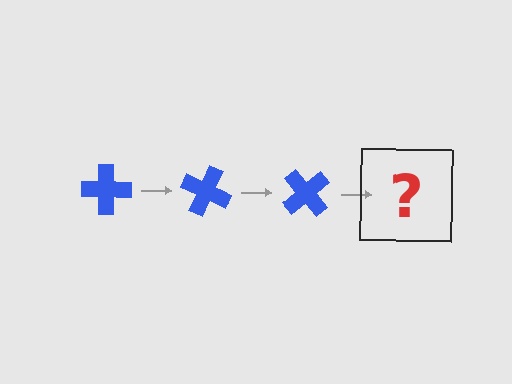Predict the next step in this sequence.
The next step is a blue cross rotated 75 degrees.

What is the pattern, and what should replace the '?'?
The pattern is that the cross rotates 25 degrees each step. The '?' should be a blue cross rotated 75 degrees.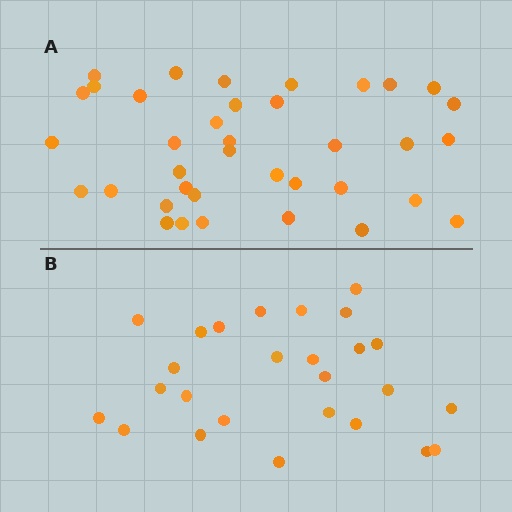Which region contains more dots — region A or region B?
Region A (the top region) has more dots.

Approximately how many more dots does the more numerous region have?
Region A has roughly 12 or so more dots than region B.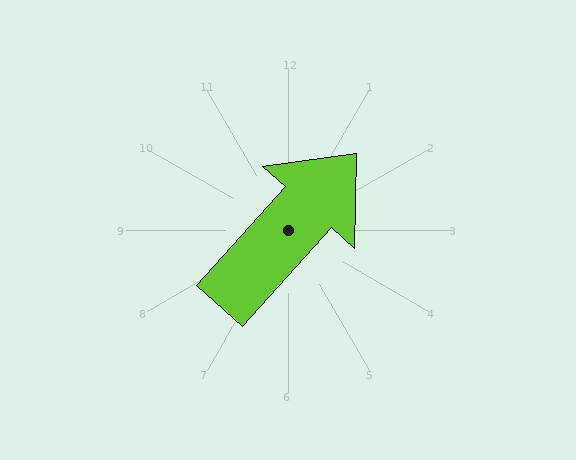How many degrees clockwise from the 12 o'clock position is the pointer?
Approximately 42 degrees.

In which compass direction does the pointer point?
Northeast.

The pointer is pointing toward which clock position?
Roughly 1 o'clock.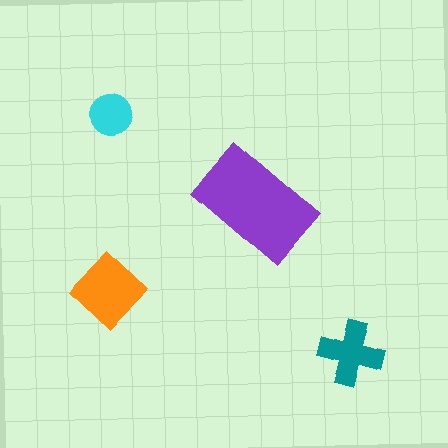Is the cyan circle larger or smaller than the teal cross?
Smaller.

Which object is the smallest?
The cyan circle.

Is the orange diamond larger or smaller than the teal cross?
Larger.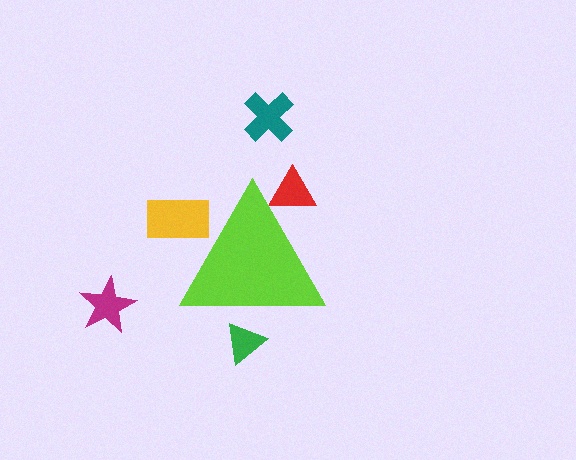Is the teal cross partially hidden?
No, the teal cross is fully visible.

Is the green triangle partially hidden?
Yes, the green triangle is partially hidden behind the lime triangle.